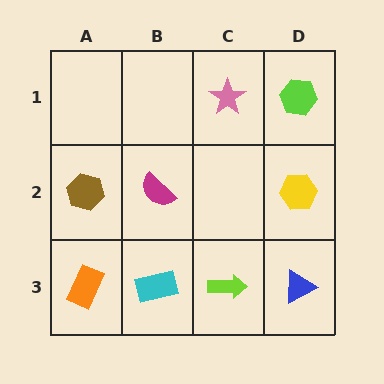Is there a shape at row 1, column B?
No, that cell is empty.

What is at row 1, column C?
A pink star.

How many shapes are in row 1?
2 shapes.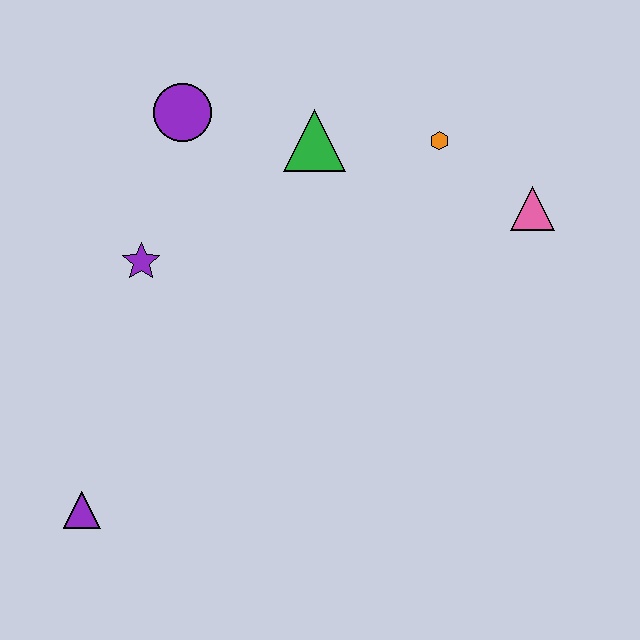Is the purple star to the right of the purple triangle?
Yes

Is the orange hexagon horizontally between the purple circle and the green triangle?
No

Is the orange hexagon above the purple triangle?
Yes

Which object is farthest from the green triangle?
The purple triangle is farthest from the green triangle.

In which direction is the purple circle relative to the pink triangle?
The purple circle is to the left of the pink triangle.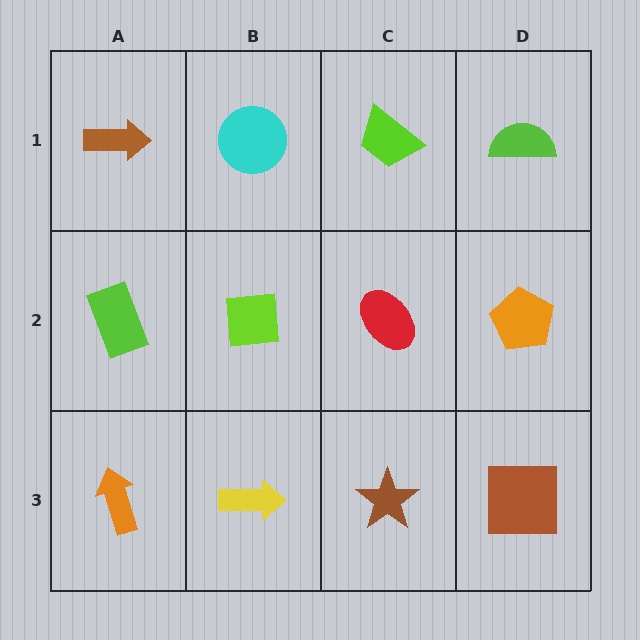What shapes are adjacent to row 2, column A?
A brown arrow (row 1, column A), an orange arrow (row 3, column A), a lime square (row 2, column B).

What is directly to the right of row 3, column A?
A yellow arrow.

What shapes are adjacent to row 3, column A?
A lime rectangle (row 2, column A), a yellow arrow (row 3, column B).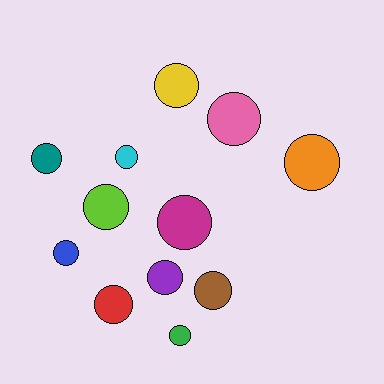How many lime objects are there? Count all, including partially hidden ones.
There is 1 lime object.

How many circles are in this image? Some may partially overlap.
There are 12 circles.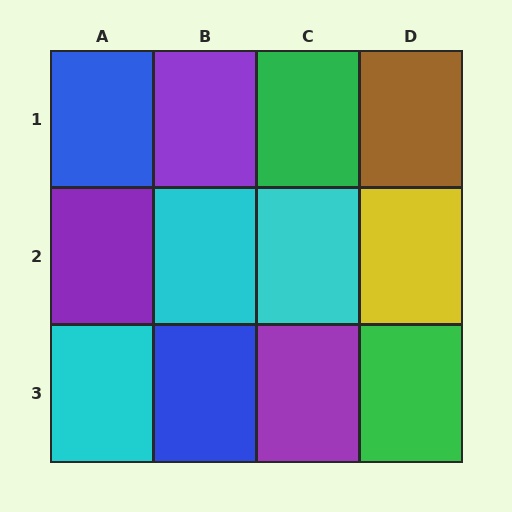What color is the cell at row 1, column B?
Purple.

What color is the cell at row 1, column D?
Brown.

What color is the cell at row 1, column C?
Green.